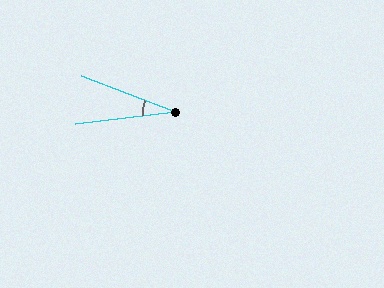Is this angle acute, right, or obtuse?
It is acute.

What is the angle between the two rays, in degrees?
Approximately 28 degrees.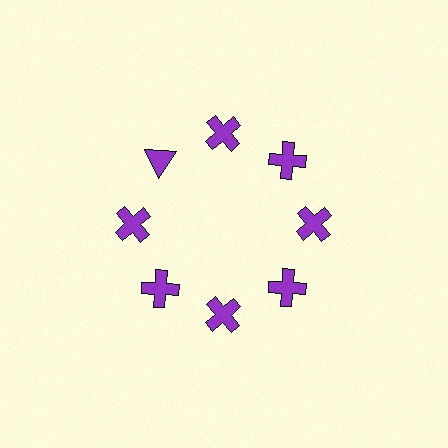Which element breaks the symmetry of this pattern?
The purple triangle at roughly the 10 o'clock position breaks the symmetry. All other shapes are purple crosses.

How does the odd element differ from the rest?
It has a different shape: triangle instead of cross.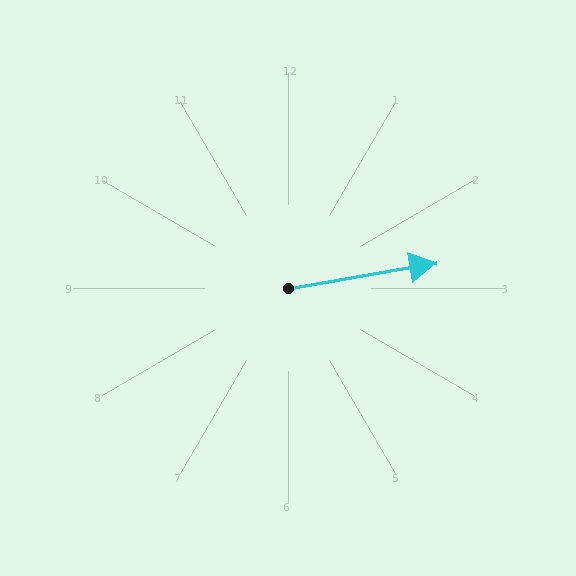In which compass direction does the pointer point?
East.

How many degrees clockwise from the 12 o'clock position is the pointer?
Approximately 80 degrees.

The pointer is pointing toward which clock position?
Roughly 3 o'clock.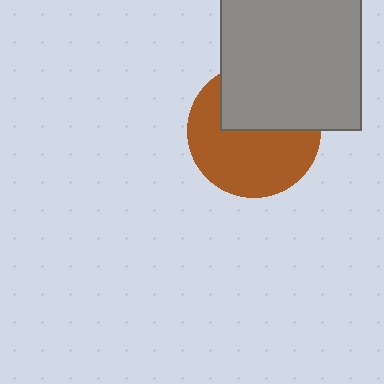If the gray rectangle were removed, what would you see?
You would see the complete brown circle.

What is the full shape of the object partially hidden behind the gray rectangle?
The partially hidden object is a brown circle.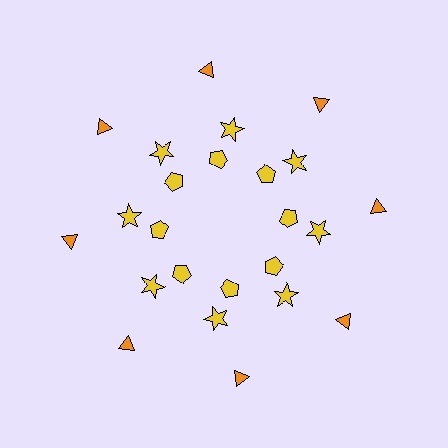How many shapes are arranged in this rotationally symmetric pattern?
There are 24 shapes, arranged in 8 groups of 3.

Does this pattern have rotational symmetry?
Yes, this pattern has 8-fold rotational symmetry. It looks the same after rotating 45 degrees around the center.